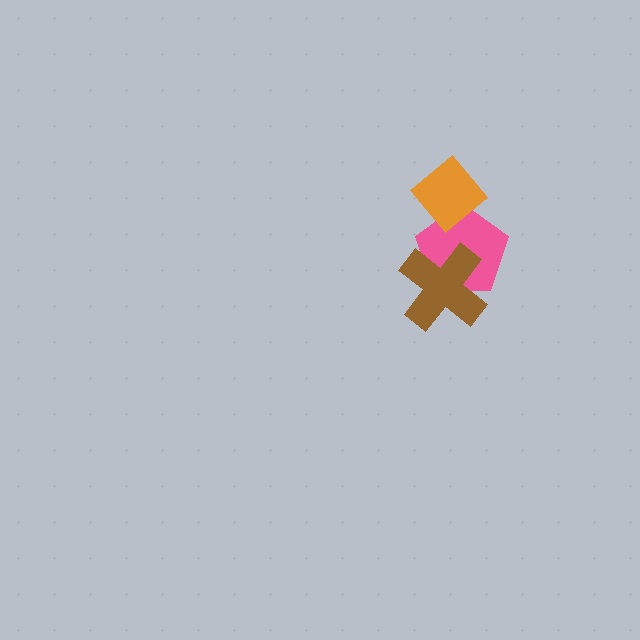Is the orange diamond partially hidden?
No, no other shape covers it.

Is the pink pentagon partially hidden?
Yes, it is partially covered by another shape.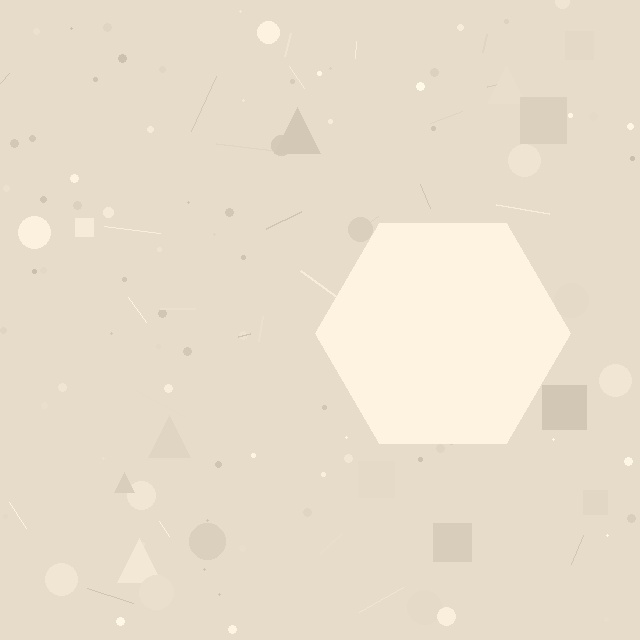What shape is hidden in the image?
A hexagon is hidden in the image.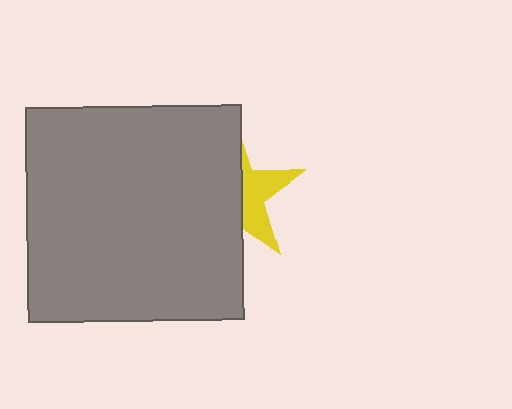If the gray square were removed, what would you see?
You would see the complete yellow star.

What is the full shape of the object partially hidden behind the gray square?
The partially hidden object is a yellow star.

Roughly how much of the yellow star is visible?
A small part of it is visible (roughly 38%).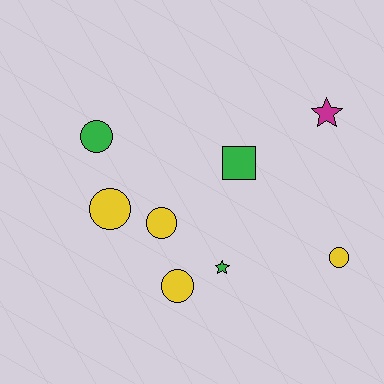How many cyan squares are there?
There are no cyan squares.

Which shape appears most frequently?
Circle, with 5 objects.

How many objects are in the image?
There are 8 objects.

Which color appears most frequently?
Yellow, with 4 objects.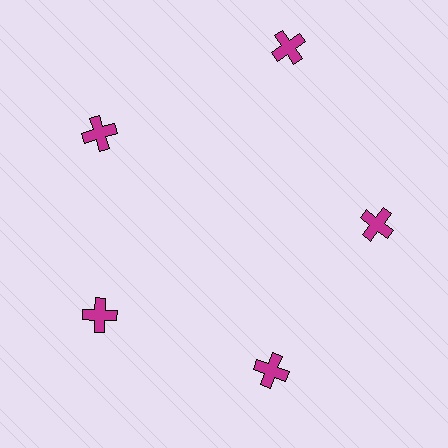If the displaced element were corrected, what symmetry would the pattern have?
It would have 5-fold rotational symmetry — the pattern would map onto itself every 72 degrees.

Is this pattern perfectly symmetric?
No. The 5 magenta crosses are arranged in a ring, but one element near the 1 o'clock position is pushed outward from the center, breaking the 5-fold rotational symmetry.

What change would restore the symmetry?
The symmetry would be restored by moving it inward, back onto the ring so that all 5 crosses sit at equal angles and equal distance from the center.